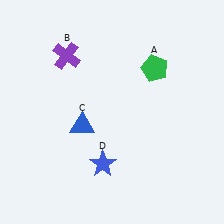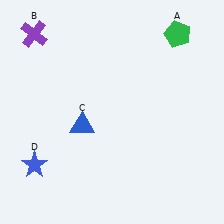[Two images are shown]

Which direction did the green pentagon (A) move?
The green pentagon (A) moved up.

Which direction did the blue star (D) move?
The blue star (D) moved left.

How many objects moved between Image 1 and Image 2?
3 objects moved between the two images.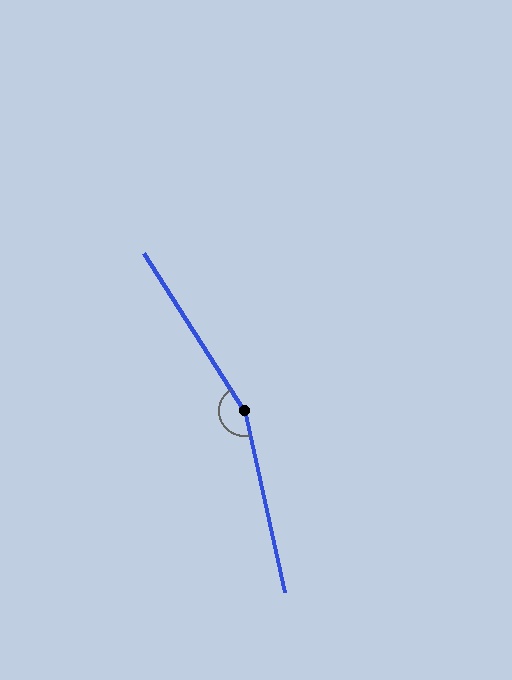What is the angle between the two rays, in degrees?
Approximately 160 degrees.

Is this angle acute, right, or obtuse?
It is obtuse.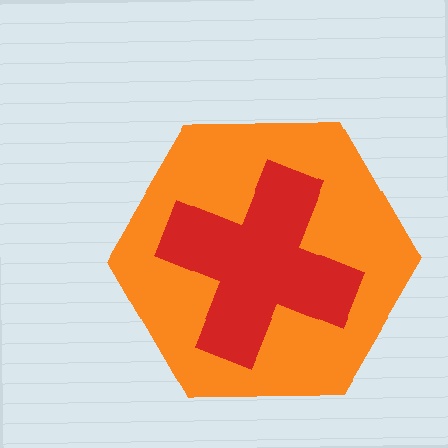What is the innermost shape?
The red cross.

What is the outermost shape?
The orange hexagon.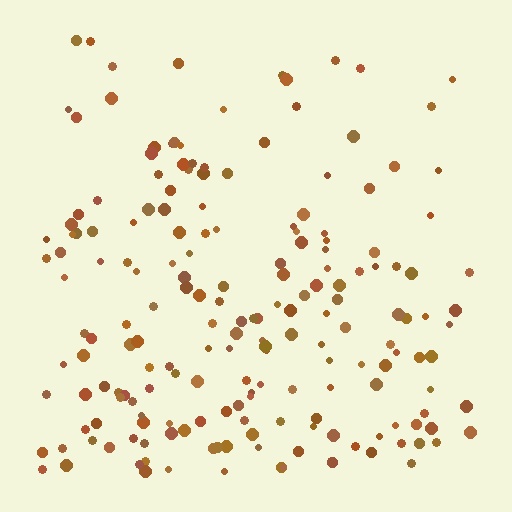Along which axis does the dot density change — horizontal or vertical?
Vertical.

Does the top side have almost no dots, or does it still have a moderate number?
Still a moderate number, just noticeably fewer than the bottom.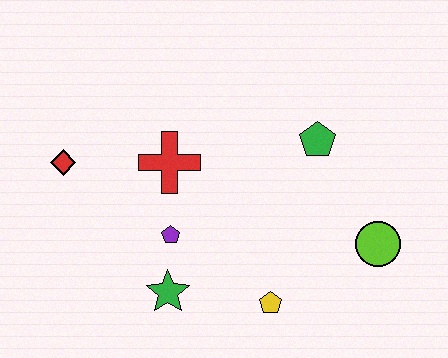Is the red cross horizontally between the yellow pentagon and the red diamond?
Yes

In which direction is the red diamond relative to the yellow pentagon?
The red diamond is to the left of the yellow pentagon.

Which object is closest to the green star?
The purple pentagon is closest to the green star.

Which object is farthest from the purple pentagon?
The lime circle is farthest from the purple pentagon.